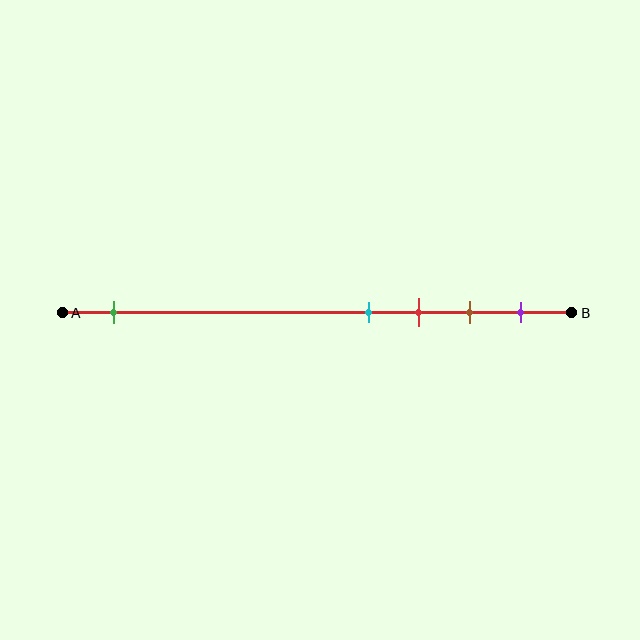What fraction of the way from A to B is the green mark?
The green mark is approximately 10% (0.1) of the way from A to B.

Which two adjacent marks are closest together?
The cyan and red marks are the closest adjacent pair.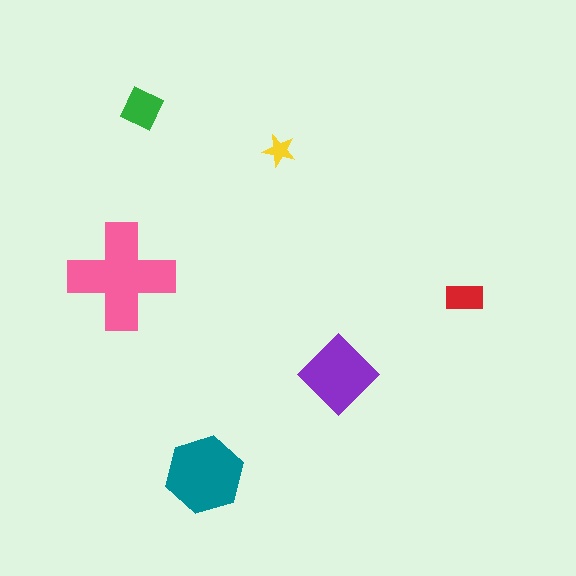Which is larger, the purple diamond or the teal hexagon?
The teal hexagon.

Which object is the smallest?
The yellow star.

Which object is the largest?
The pink cross.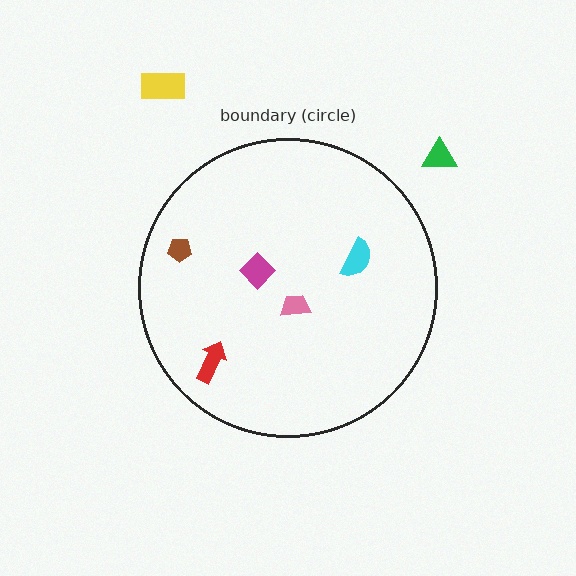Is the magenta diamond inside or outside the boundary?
Inside.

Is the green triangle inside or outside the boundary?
Outside.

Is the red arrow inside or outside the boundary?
Inside.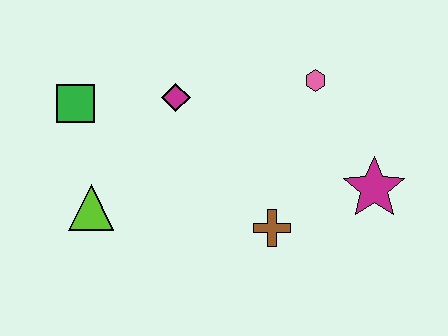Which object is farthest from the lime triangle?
The magenta star is farthest from the lime triangle.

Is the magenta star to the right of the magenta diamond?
Yes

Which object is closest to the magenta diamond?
The green square is closest to the magenta diamond.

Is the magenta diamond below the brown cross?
No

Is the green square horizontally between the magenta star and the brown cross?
No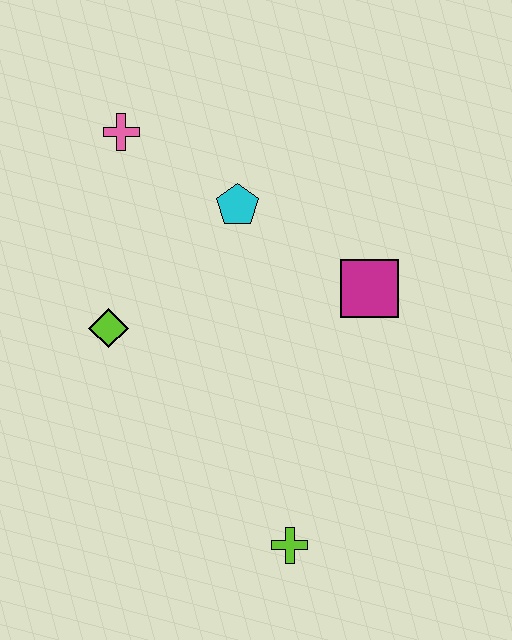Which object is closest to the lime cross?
The magenta square is closest to the lime cross.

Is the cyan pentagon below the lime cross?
No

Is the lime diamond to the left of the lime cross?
Yes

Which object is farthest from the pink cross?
The lime cross is farthest from the pink cross.